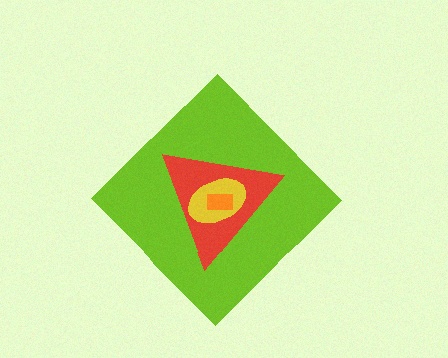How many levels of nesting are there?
4.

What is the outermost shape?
The lime diamond.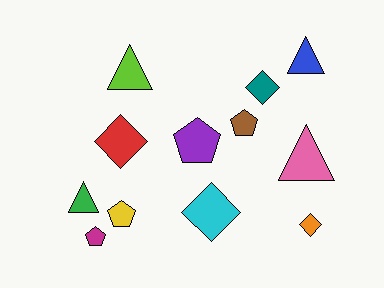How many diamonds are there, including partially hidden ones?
There are 4 diamonds.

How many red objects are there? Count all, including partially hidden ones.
There is 1 red object.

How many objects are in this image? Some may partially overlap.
There are 12 objects.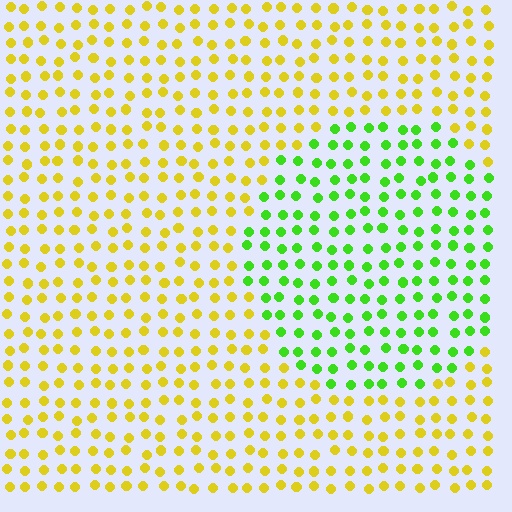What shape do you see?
I see a circle.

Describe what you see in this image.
The image is filled with small yellow elements in a uniform arrangement. A circle-shaped region is visible where the elements are tinted to a slightly different hue, forming a subtle color boundary.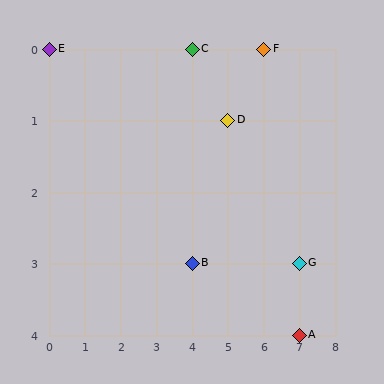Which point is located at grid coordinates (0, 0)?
Point E is at (0, 0).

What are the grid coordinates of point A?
Point A is at grid coordinates (7, 4).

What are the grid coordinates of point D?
Point D is at grid coordinates (5, 1).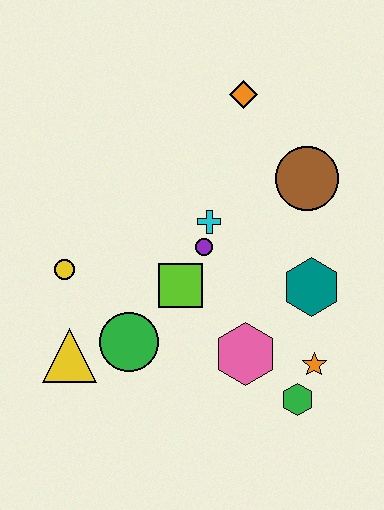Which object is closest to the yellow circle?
The yellow triangle is closest to the yellow circle.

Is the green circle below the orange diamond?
Yes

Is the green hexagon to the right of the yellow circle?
Yes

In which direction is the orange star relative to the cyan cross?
The orange star is below the cyan cross.